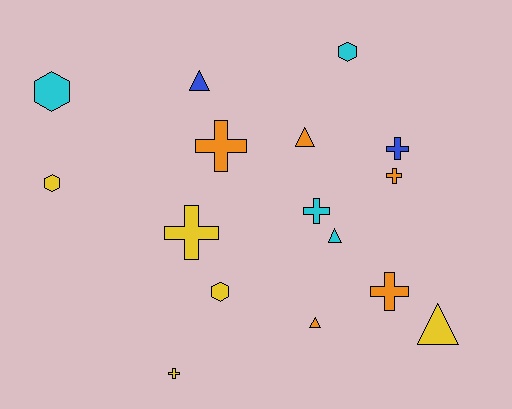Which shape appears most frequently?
Cross, with 7 objects.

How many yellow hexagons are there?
There are 2 yellow hexagons.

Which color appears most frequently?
Orange, with 5 objects.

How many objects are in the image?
There are 16 objects.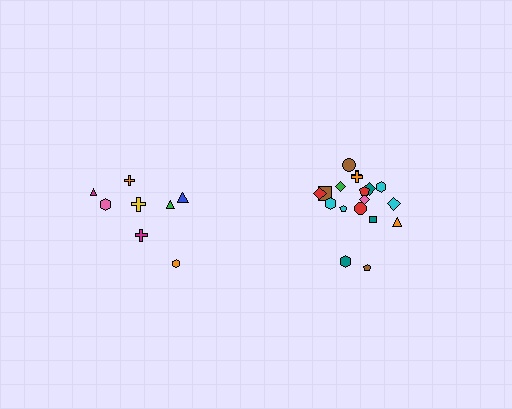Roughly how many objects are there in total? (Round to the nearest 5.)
Roughly 25 objects in total.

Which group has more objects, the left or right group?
The right group.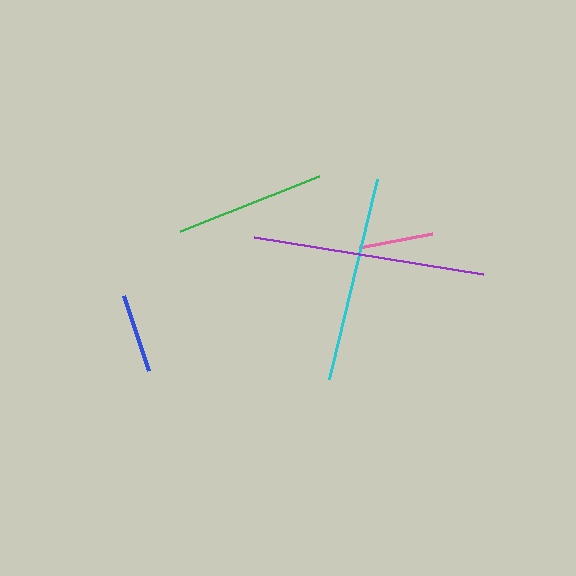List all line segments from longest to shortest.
From longest to shortest: purple, cyan, green, blue, pink.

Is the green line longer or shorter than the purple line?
The purple line is longer than the green line.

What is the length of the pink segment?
The pink segment is approximately 75 pixels long.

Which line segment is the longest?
The purple line is the longest at approximately 231 pixels.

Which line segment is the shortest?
The pink line is the shortest at approximately 75 pixels.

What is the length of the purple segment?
The purple segment is approximately 231 pixels long.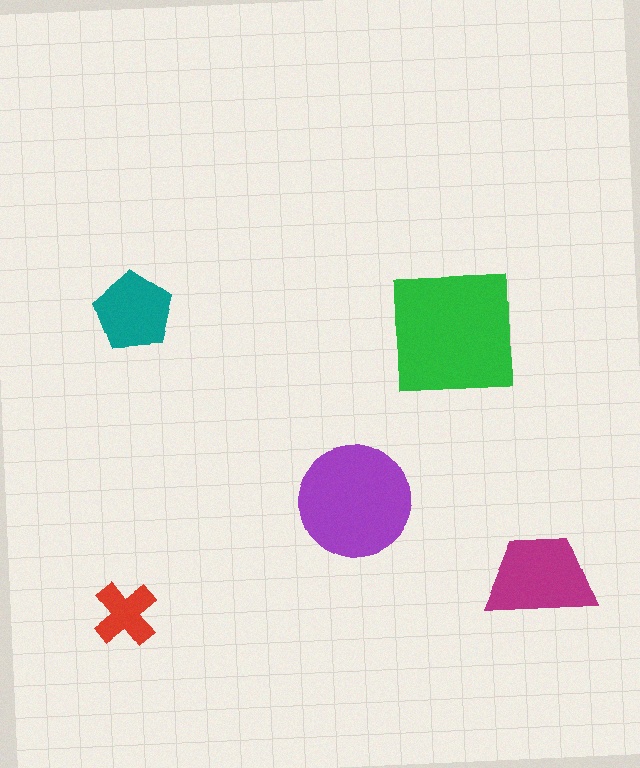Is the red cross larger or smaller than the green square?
Smaller.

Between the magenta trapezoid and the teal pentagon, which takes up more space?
The magenta trapezoid.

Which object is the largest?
The green square.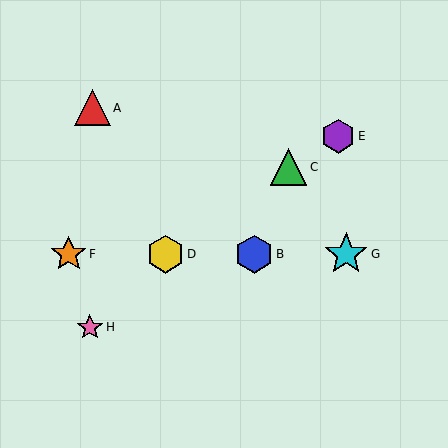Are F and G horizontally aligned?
Yes, both are at y≈254.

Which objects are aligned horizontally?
Objects B, D, F, G are aligned horizontally.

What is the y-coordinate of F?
Object F is at y≈254.